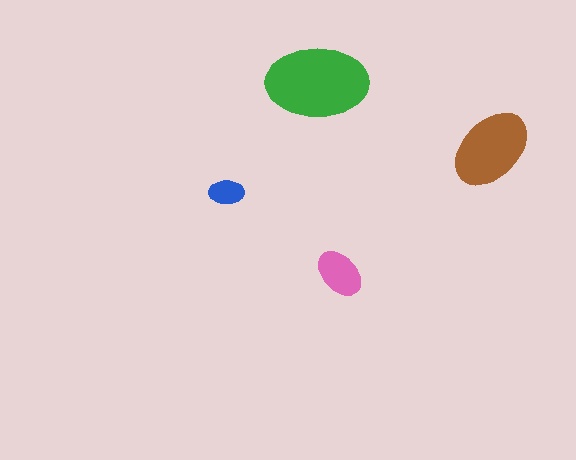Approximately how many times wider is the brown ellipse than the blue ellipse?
About 2.5 times wider.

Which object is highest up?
The green ellipse is topmost.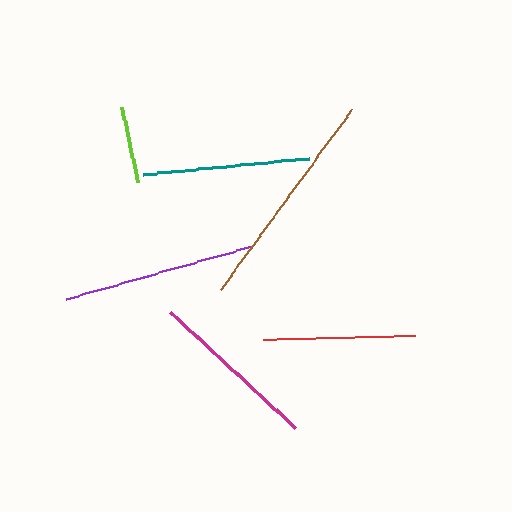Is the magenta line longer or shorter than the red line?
The magenta line is longer than the red line.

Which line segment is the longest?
The brown line is the longest at approximately 224 pixels.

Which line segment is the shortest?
The lime line is the shortest at approximately 76 pixels.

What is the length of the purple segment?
The purple segment is approximately 193 pixels long.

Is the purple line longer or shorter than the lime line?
The purple line is longer than the lime line.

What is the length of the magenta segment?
The magenta segment is approximately 171 pixels long.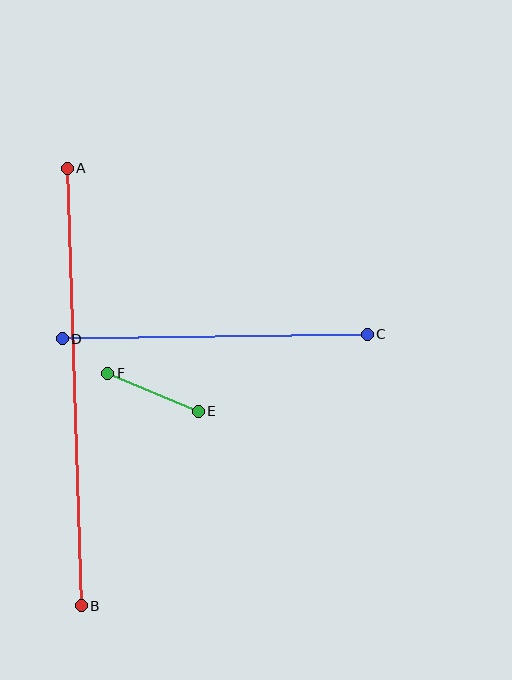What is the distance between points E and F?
The distance is approximately 98 pixels.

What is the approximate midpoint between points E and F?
The midpoint is at approximately (153, 392) pixels.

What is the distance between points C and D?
The distance is approximately 305 pixels.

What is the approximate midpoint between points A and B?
The midpoint is at approximately (74, 387) pixels.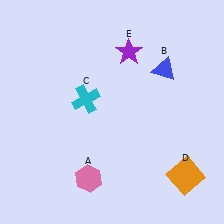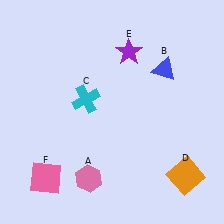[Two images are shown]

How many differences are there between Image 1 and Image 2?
There is 1 difference between the two images.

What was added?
A pink square (F) was added in Image 2.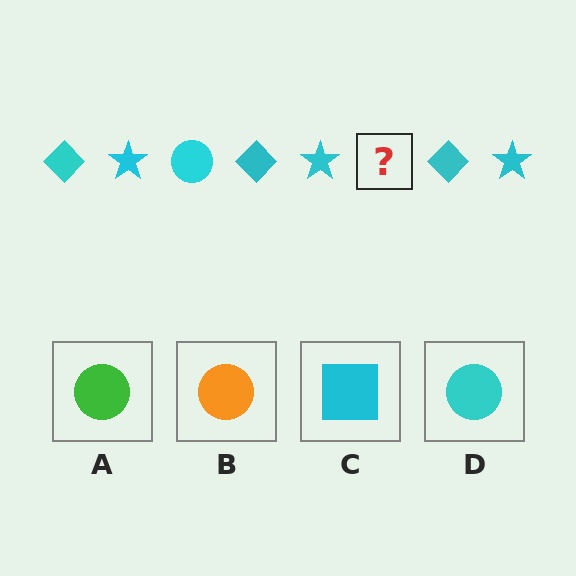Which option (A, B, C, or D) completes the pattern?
D.